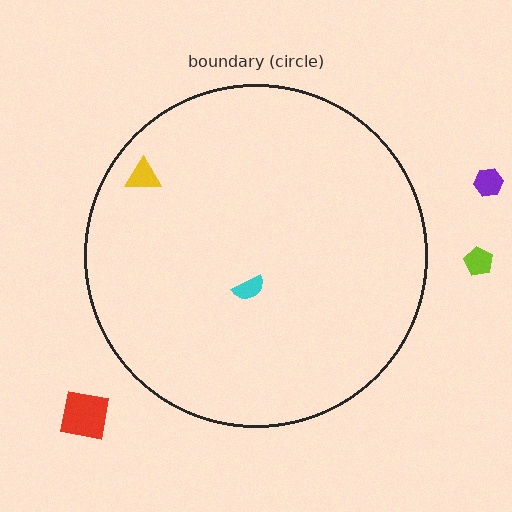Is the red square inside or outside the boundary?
Outside.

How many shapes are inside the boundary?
2 inside, 3 outside.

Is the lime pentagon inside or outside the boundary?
Outside.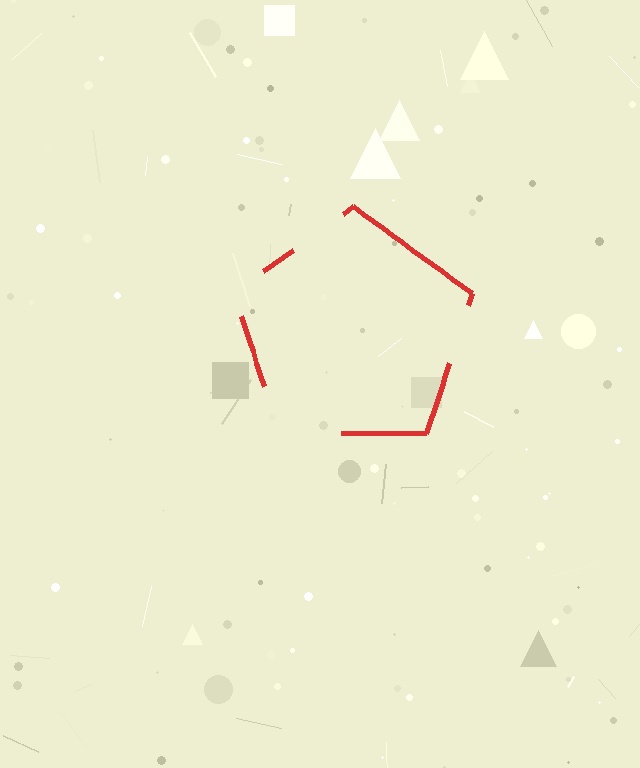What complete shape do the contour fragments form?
The contour fragments form a pentagon.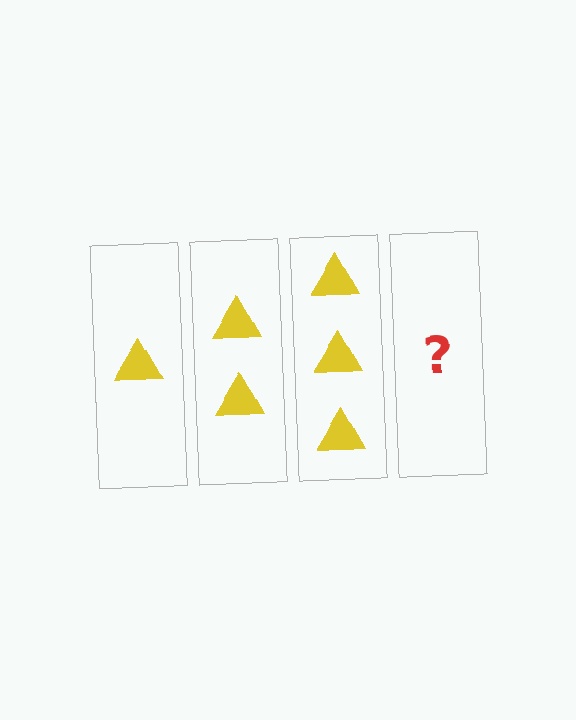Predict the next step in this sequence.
The next step is 4 triangles.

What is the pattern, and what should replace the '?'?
The pattern is that each step adds one more triangle. The '?' should be 4 triangles.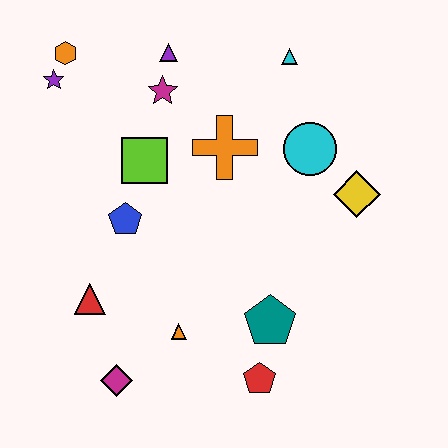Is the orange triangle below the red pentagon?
No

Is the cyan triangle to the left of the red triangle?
No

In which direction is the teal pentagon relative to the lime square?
The teal pentagon is below the lime square.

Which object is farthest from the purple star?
The red pentagon is farthest from the purple star.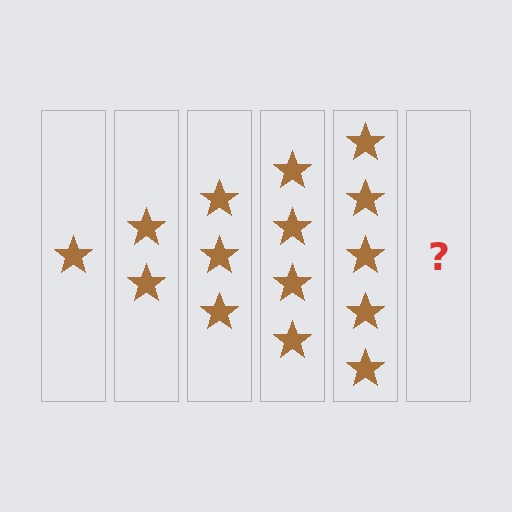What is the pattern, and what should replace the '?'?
The pattern is that each step adds one more star. The '?' should be 6 stars.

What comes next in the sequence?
The next element should be 6 stars.